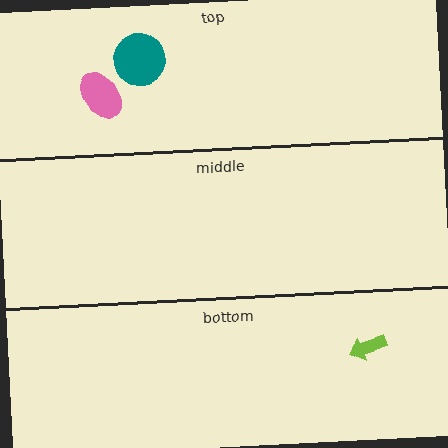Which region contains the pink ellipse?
The top region.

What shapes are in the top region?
The teal circle, the pink ellipse.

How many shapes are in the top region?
2.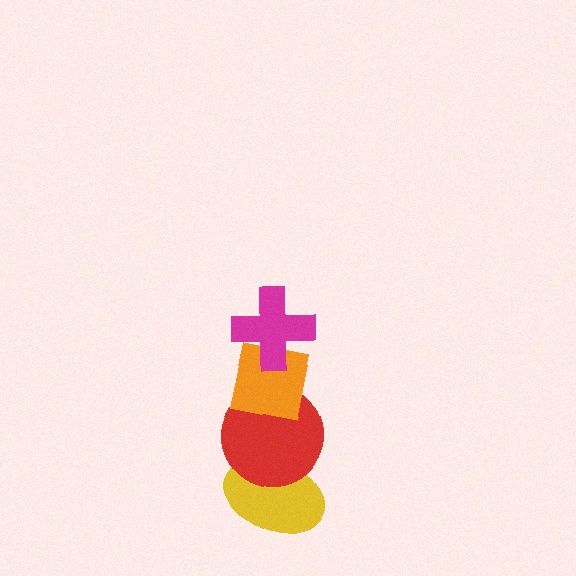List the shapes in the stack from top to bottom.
From top to bottom: the magenta cross, the orange square, the red circle, the yellow ellipse.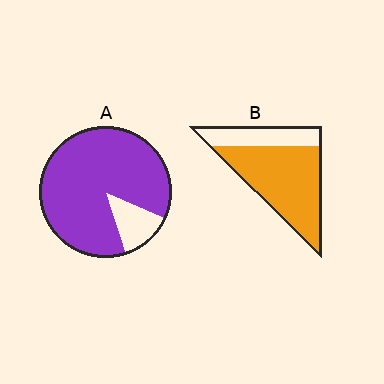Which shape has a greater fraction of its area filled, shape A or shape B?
Shape A.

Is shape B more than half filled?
Yes.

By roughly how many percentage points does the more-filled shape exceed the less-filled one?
By roughly 15 percentage points (A over B).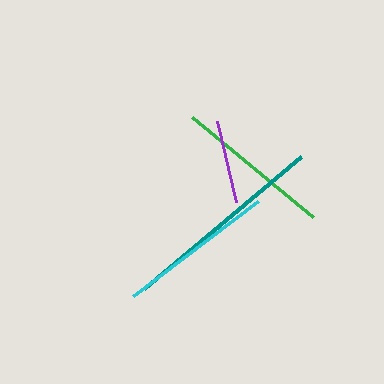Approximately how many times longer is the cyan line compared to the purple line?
The cyan line is approximately 1.9 times the length of the purple line.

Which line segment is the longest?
The teal line is the longest at approximately 205 pixels.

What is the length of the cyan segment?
The cyan segment is approximately 156 pixels long.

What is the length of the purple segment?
The purple segment is approximately 83 pixels long.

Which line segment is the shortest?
The purple line is the shortest at approximately 83 pixels.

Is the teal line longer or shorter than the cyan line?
The teal line is longer than the cyan line.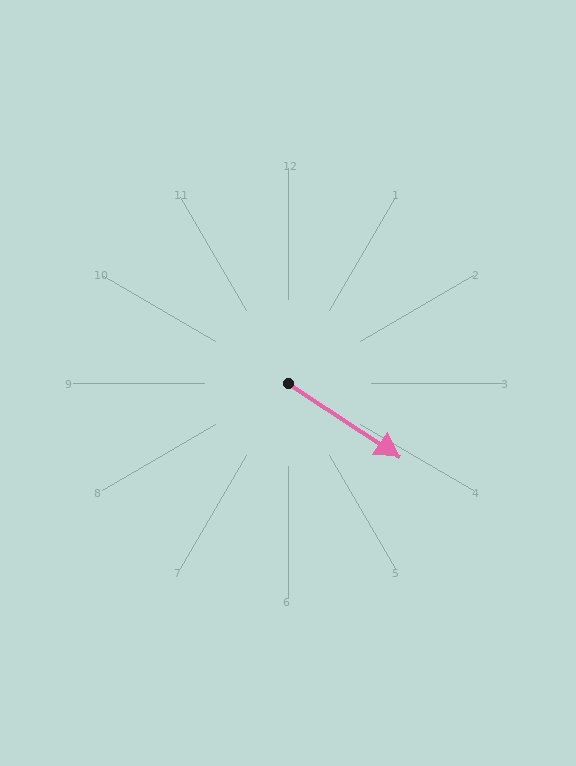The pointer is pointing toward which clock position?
Roughly 4 o'clock.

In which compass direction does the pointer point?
Southeast.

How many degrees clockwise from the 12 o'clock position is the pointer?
Approximately 123 degrees.